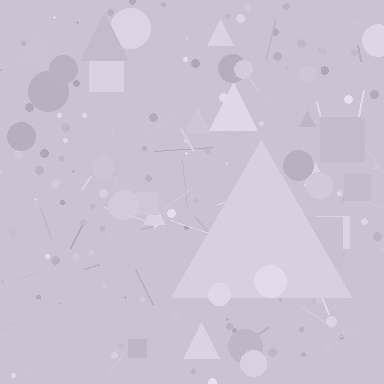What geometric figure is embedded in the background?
A triangle is embedded in the background.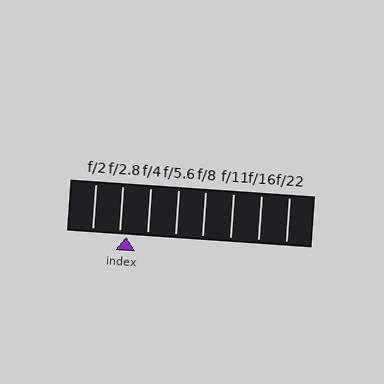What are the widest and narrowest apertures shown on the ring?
The widest aperture shown is f/2 and the narrowest is f/22.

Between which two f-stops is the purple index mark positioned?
The index mark is between f/2.8 and f/4.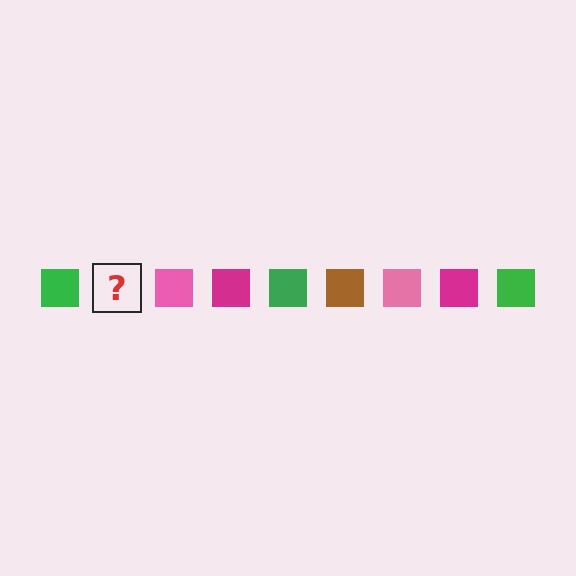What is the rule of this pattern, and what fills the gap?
The rule is that the pattern cycles through green, brown, pink, magenta squares. The gap should be filled with a brown square.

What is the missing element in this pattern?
The missing element is a brown square.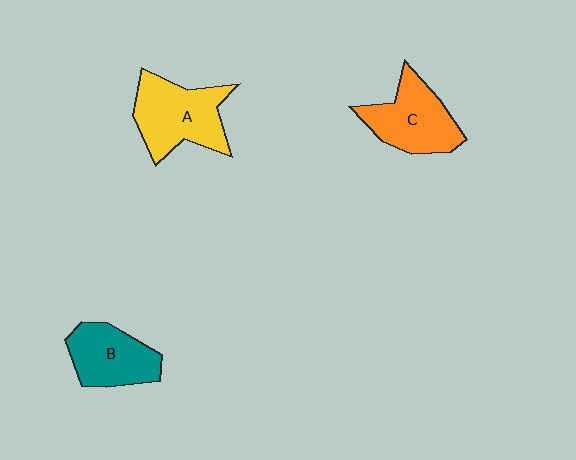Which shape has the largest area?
Shape A (yellow).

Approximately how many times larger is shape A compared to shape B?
Approximately 1.3 times.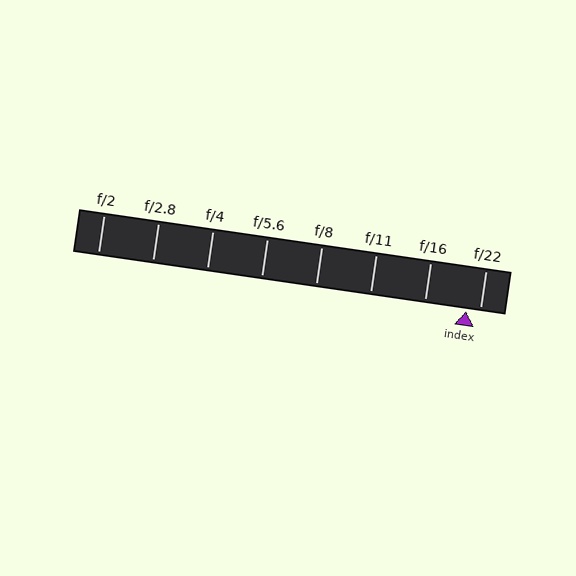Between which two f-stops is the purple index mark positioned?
The index mark is between f/16 and f/22.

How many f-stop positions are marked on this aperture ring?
There are 8 f-stop positions marked.